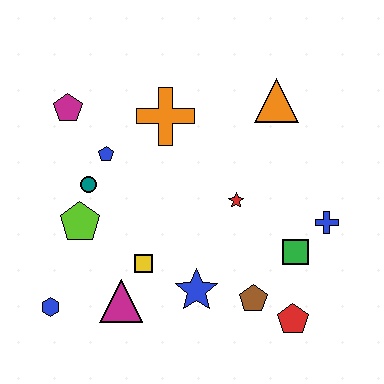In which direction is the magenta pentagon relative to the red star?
The magenta pentagon is to the left of the red star.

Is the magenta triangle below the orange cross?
Yes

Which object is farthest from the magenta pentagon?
The red pentagon is farthest from the magenta pentagon.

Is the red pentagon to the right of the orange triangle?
Yes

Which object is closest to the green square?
The blue cross is closest to the green square.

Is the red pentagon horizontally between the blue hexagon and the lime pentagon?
No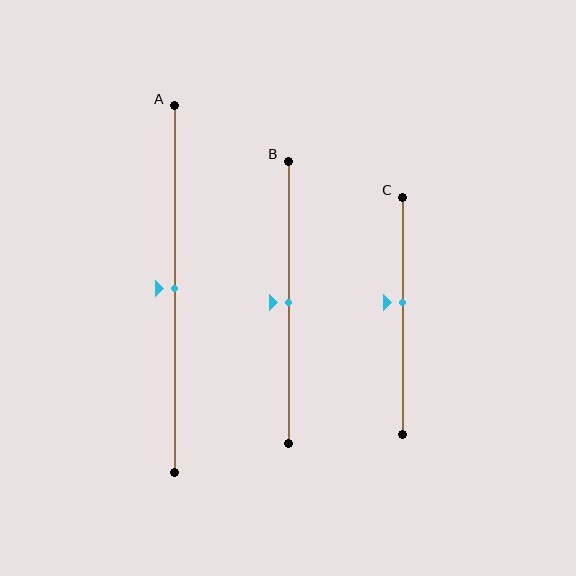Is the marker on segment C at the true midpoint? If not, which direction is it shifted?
No, the marker on segment C is shifted upward by about 6% of the segment length.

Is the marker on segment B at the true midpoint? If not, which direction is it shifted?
Yes, the marker on segment B is at the true midpoint.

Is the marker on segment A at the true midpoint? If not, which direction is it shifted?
Yes, the marker on segment A is at the true midpoint.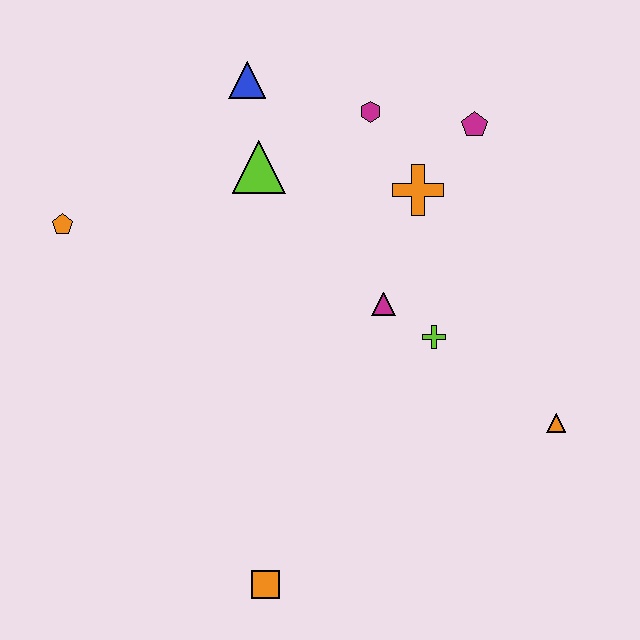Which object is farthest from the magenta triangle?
The orange pentagon is farthest from the magenta triangle.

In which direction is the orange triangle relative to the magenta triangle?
The orange triangle is to the right of the magenta triangle.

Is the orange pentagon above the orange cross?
No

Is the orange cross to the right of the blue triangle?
Yes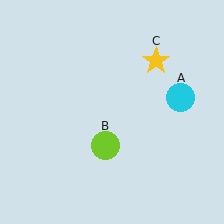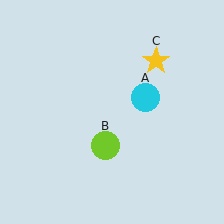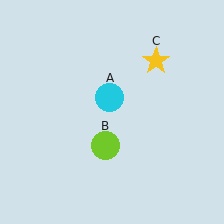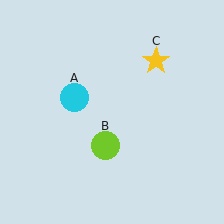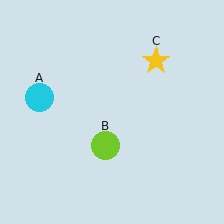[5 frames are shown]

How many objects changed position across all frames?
1 object changed position: cyan circle (object A).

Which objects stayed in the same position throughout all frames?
Lime circle (object B) and yellow star (object C) remained stationary.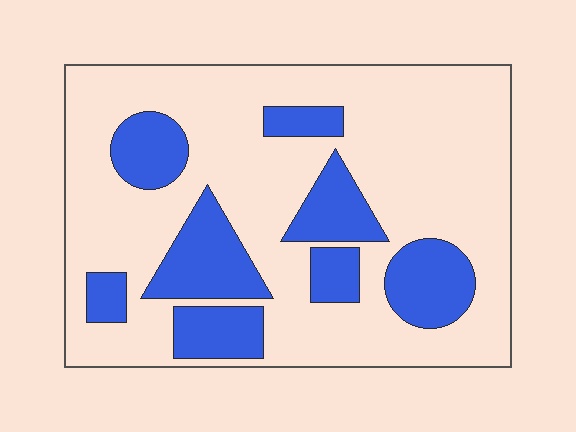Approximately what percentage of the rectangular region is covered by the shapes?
Approximately 25%.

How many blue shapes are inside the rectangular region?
8.